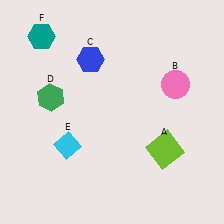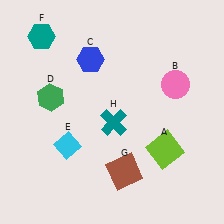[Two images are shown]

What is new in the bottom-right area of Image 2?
A teal cross (H) was added in the bottom-right area of Image 2.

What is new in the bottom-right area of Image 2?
A brown square (G) was added in the bottom-right area of Image 2.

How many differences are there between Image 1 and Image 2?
There are 2 differences between the two images.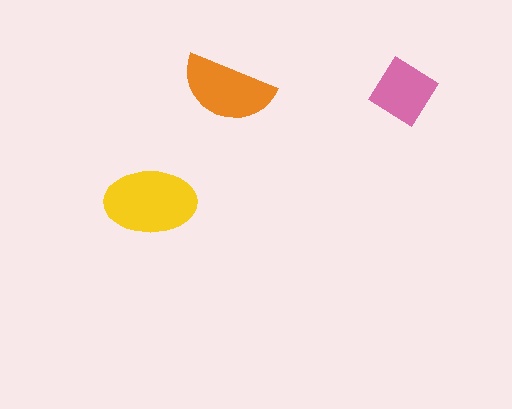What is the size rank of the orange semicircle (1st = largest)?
2nd.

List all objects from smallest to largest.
The pink diamond, the orange semicircle, the yellow ellipse.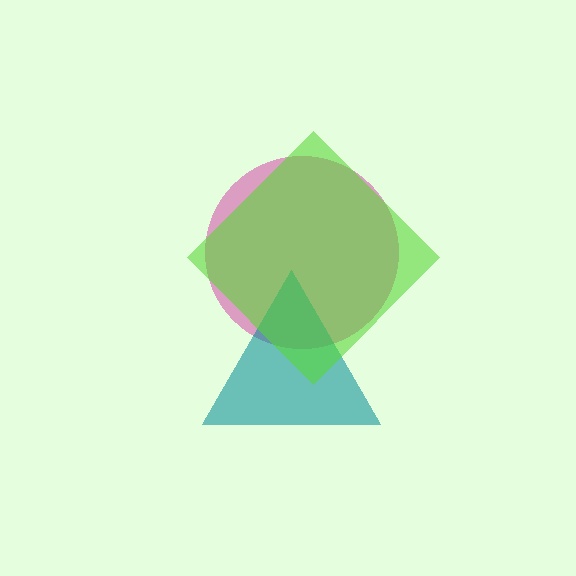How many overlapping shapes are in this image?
There are 3 overlapping shapes in the image.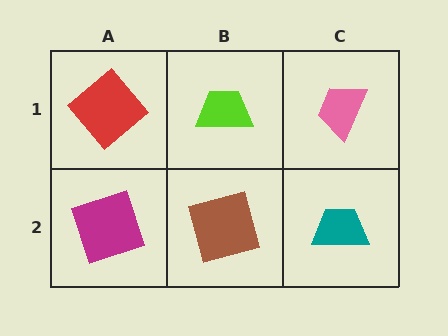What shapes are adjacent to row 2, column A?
A red diamond (row 1, column A), a brown square (row 2, column B).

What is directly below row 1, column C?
A teal trapezoid.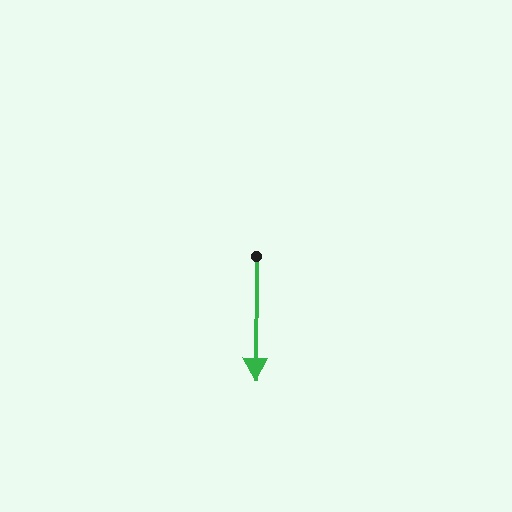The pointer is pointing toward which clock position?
Roughly 6 o'clock.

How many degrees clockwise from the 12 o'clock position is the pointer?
Approximately 180 degrees.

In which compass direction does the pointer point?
South.